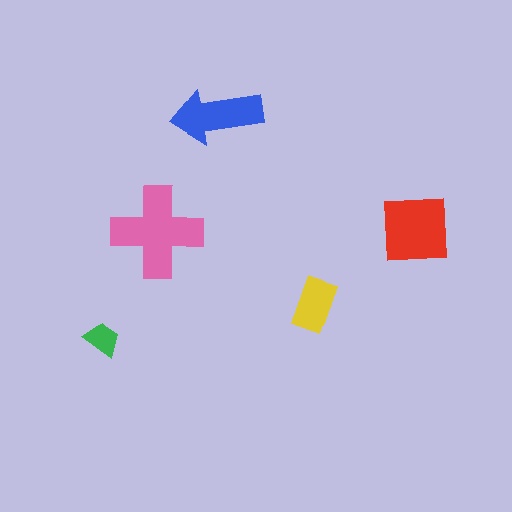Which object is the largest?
The pink cross.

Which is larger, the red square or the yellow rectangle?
The red square.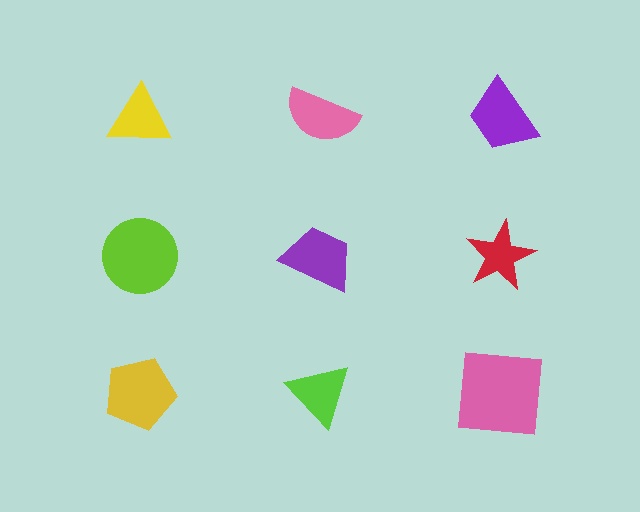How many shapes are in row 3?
3 shapes.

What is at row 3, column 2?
A lime triangle.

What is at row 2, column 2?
A purple trapezoid.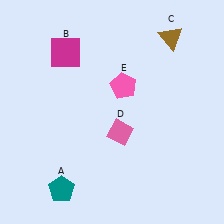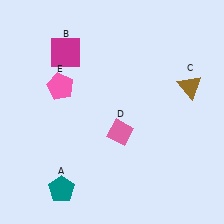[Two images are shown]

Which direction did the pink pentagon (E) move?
The pink pentagon (E) moved left.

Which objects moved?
The objects that moved are: the brown triangle (C), the pink pentagon (E).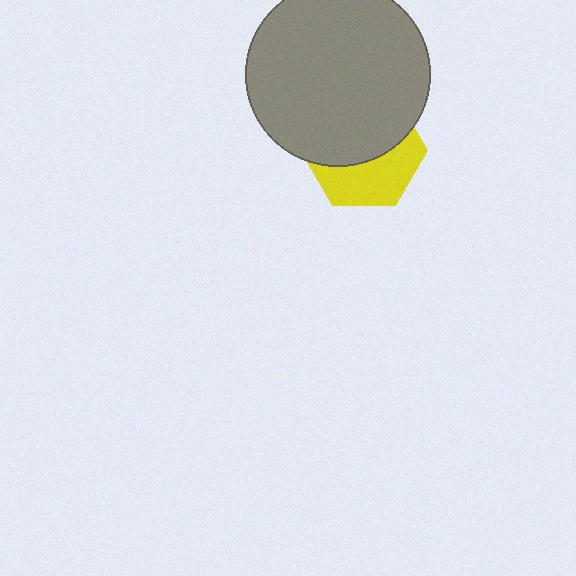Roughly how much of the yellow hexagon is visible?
A small part of it is visible (roughly 43%).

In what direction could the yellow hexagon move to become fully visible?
The yellow hexagon could move down. That would shift it out from behind the gray circle entirely.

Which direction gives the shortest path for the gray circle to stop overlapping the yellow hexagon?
Moving up gives the shortest separation.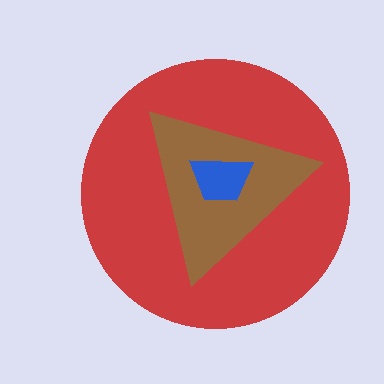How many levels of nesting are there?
3.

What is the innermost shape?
The blue trapezoid.